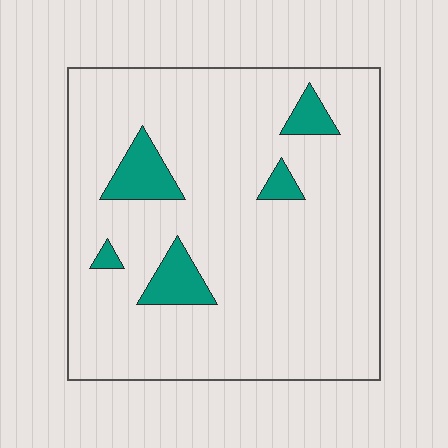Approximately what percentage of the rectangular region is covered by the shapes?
Approximately 10%.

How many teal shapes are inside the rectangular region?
5.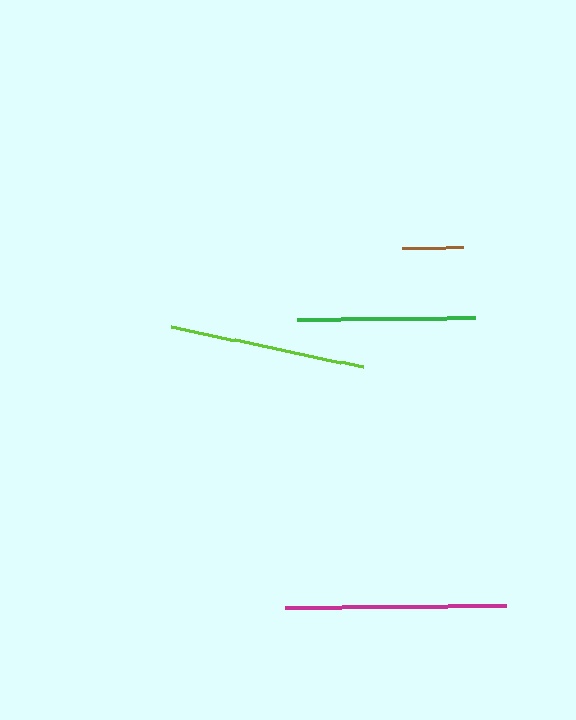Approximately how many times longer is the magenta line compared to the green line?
The magenta line is approximately 1.2 times the length of the green line.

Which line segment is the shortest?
The brown line is the shortest at approximately 61 pixels.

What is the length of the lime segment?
The lime segment is approximately 196 pixels long.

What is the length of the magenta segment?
The magenta segment is approximately 221 pixels long.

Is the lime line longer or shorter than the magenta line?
The magenta line is longer than the lime line.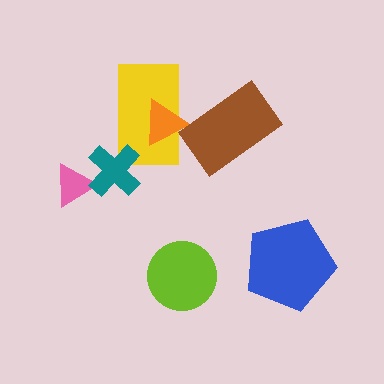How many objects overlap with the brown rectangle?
1 object overlaps with the brown rectangle.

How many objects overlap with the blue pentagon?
0 objects overlap with the blue pentagon.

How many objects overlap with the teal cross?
2 objects overlap with the teal cross.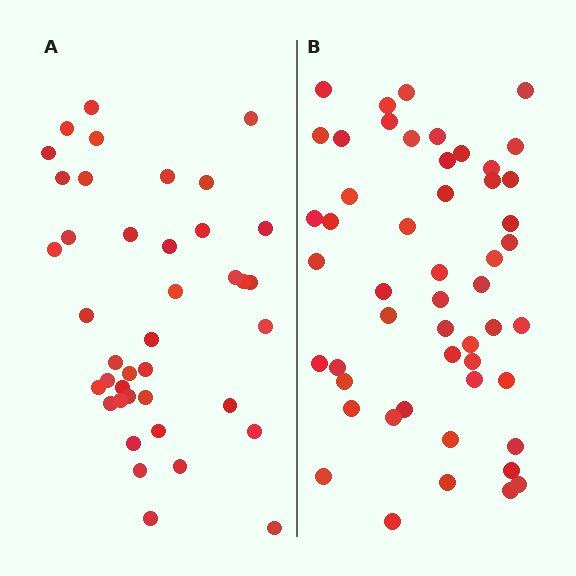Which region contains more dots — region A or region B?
Region B (the right region) has more dots.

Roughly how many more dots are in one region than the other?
Region B has roughly 12 or so more dots than region A.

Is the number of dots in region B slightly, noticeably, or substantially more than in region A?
Region B has noticeably more, but not dramatically so. The ratio is roughly 1.3 to 1.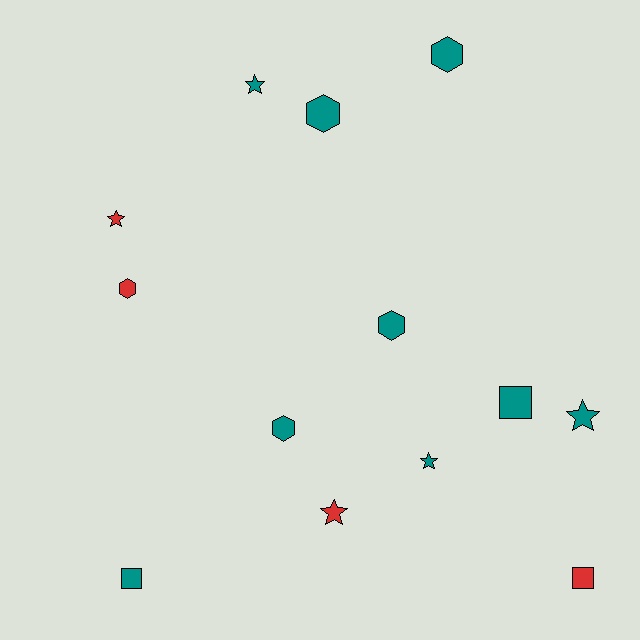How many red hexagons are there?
There is 1 red hexagon.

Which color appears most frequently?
Teal, with 9 objects.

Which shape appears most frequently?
Star, with 5 objects.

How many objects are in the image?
There are 13 objects.